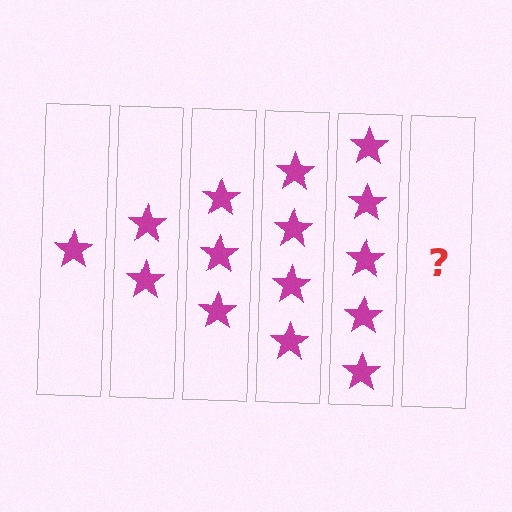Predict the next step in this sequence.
The next step is 6 stars.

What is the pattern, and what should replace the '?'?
The pattern is that each step adds one more star. The '?' should be 6 stars.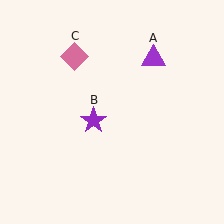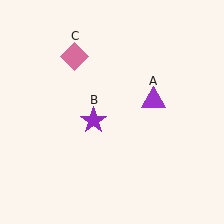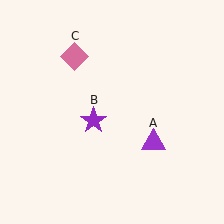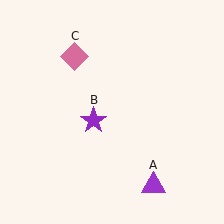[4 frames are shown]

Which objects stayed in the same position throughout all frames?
Purple star (object B) and pink diamond (object C) remained stationary.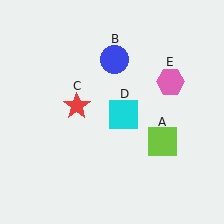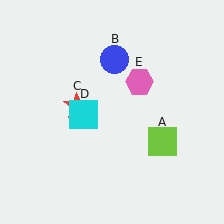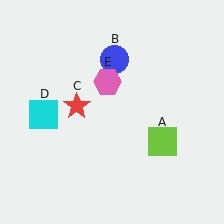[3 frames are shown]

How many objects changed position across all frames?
2 objects changed position: cyan square (object D), pink hexagon (object E).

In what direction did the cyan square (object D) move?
The cyan square (object D) moved left.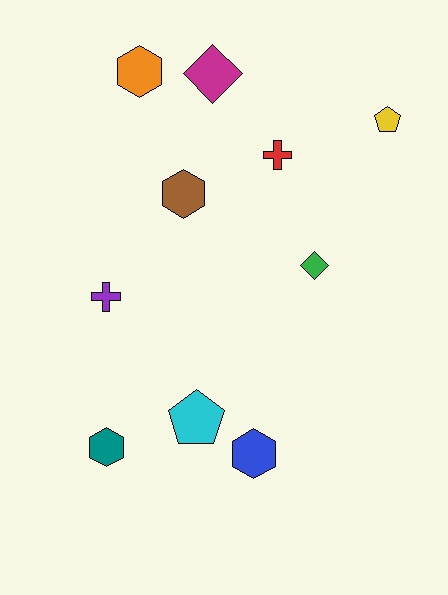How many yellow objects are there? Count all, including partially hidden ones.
There is 1 yellow object.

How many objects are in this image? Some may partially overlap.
There are 10 objects.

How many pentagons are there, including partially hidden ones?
There are 2 pentagons.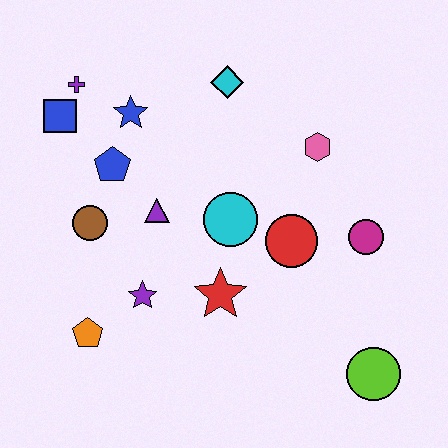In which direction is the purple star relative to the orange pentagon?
The purple star is to the right of the orange pentagon.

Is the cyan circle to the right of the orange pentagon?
Yes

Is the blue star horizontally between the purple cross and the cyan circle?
Yes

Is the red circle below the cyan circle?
Yes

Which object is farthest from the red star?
The purple cross is farthest from the red star.